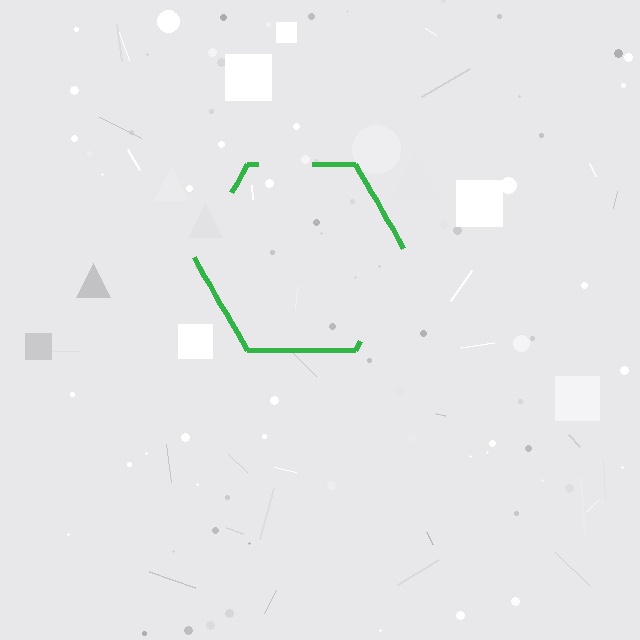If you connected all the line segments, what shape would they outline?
They would outline a hexagon.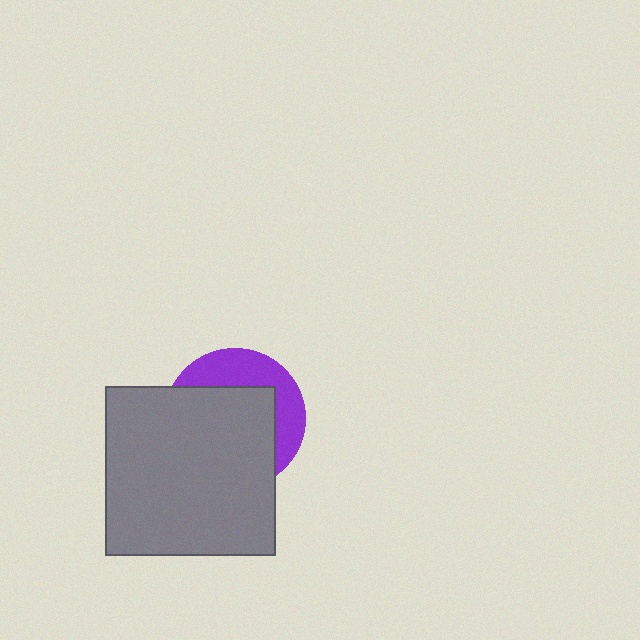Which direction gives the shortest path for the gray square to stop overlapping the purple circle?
Moving toward the lower-left gives the shortest separation.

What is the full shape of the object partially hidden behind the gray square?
The partially hidden object is a purple circle.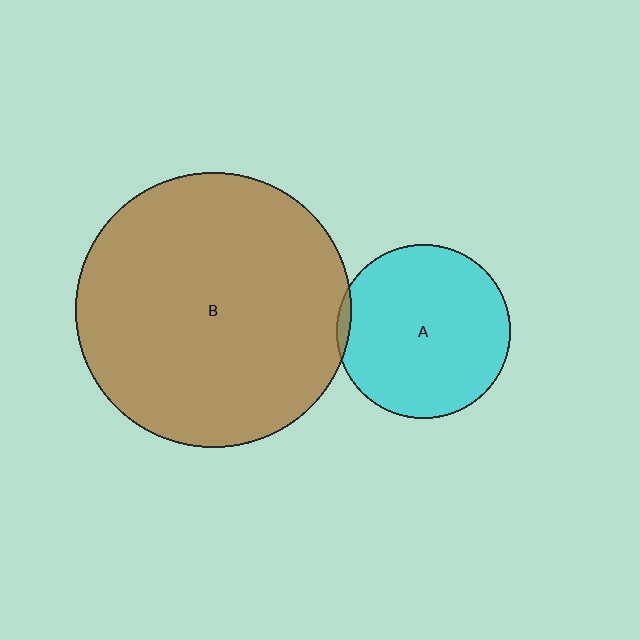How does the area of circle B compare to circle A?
Approximately 2.5 times.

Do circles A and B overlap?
Yes.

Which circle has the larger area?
Circle B (brown).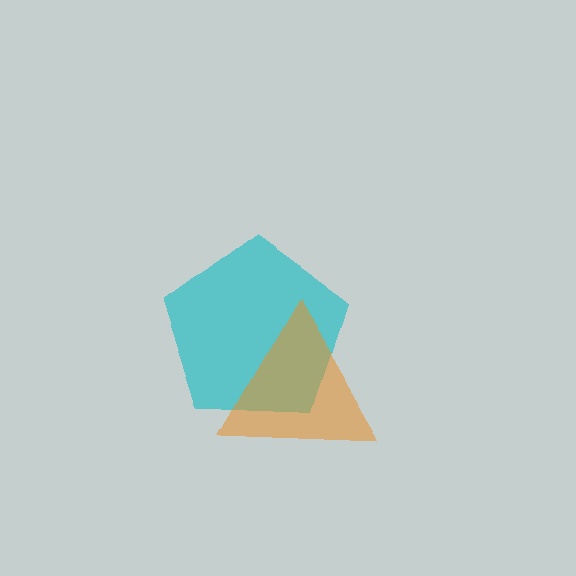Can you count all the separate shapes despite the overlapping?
Yes, there are 2 separate shapes.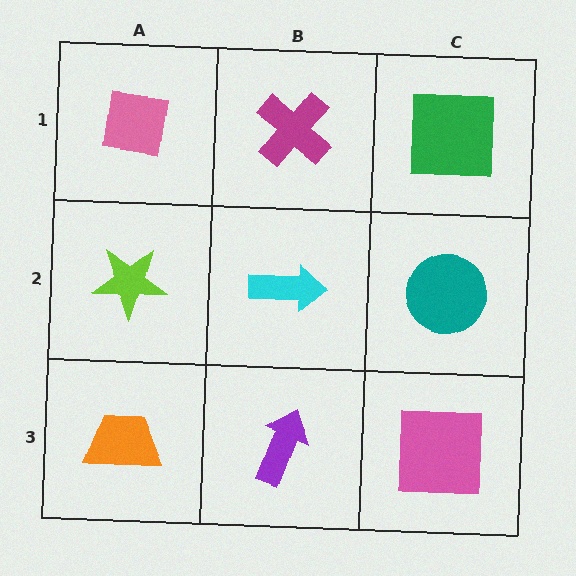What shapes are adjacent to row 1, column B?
A cyan arrow (row 2, column B), a pink square (row 1, column A), a green square (row 1, column C).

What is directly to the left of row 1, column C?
A magenta cross.